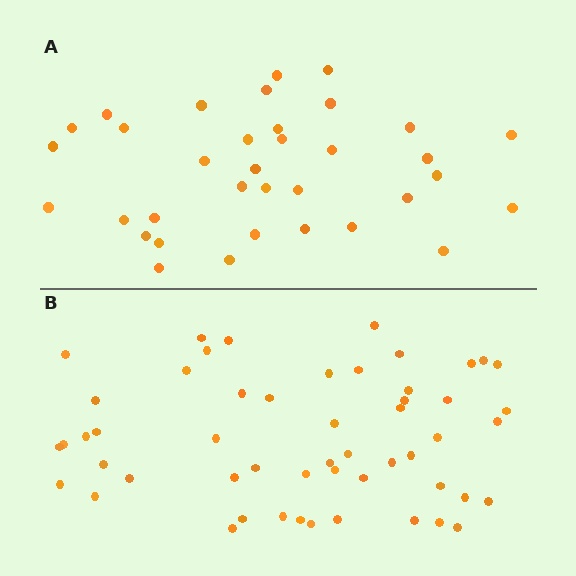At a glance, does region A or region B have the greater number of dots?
Region B (the bottom region) has more dots.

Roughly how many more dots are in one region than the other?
Region B has approximately 20 more dots than region A.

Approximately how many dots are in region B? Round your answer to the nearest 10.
About 50 dots. (The exact count is 53, which rounds to 50.)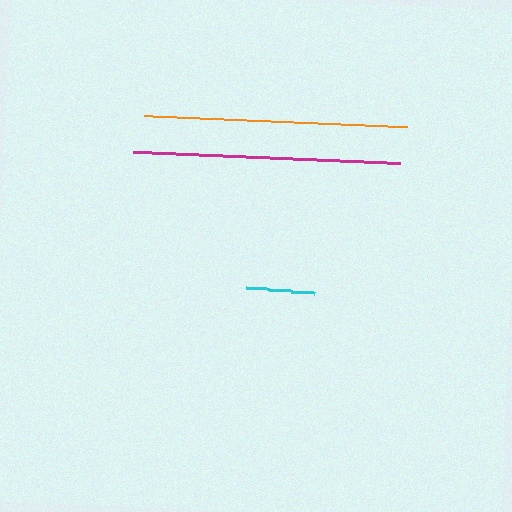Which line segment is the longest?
The magenta line is the longest at approximately 266 pixels.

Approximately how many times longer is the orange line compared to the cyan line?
The orange line is approximately 3.8 times the length of the cyan line.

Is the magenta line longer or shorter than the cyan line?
The magenta line is longer than the cyan line.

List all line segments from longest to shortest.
From longest to shortest: magenta, orange, cyan.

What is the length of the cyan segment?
The cyan segment is approximately 69 pixels long.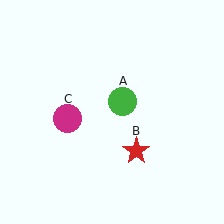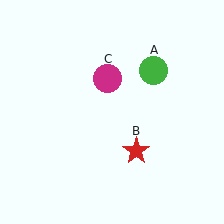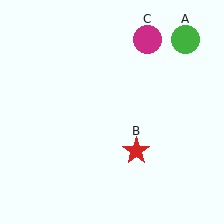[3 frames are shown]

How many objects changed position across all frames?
2 objects changed position: green circle (object A), magenta circle (object C).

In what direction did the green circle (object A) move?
The green circle (object A) moved up and to the right.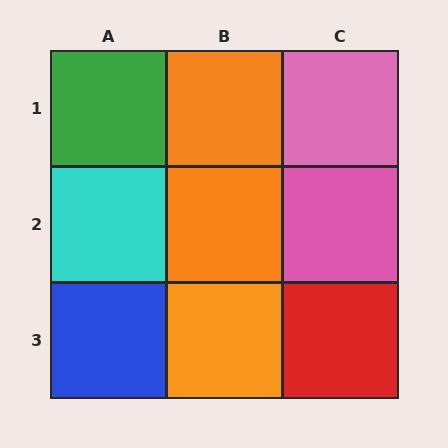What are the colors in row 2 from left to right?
Cyan, orange, pink.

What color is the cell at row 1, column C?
Pink.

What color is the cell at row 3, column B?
Orange.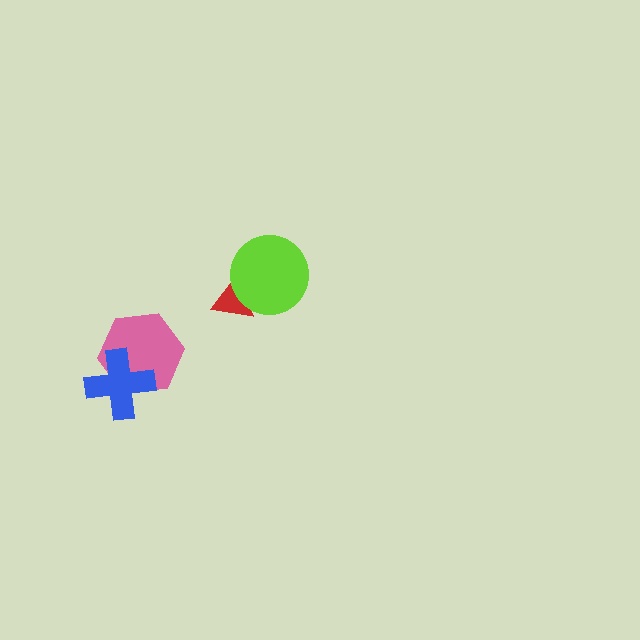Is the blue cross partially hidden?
No, no other shape covers it.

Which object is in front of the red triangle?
The lime circle is in front of the red triangle.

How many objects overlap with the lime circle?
1 object overlaps with the lime circle.